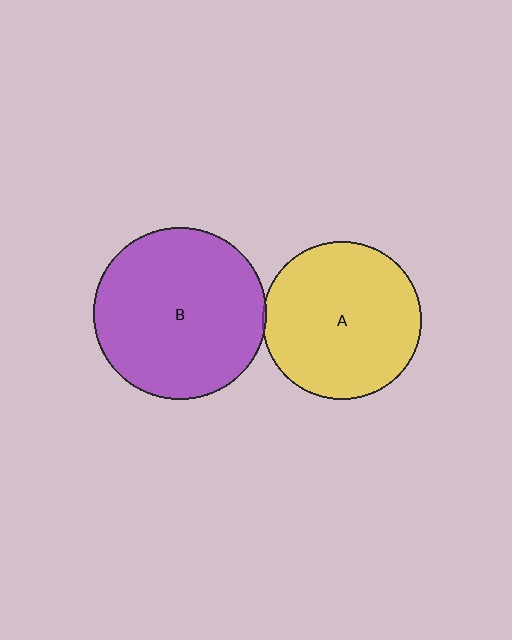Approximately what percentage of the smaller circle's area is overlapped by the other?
Approximately 5%.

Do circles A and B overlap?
Yes.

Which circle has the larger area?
Circle B (purple).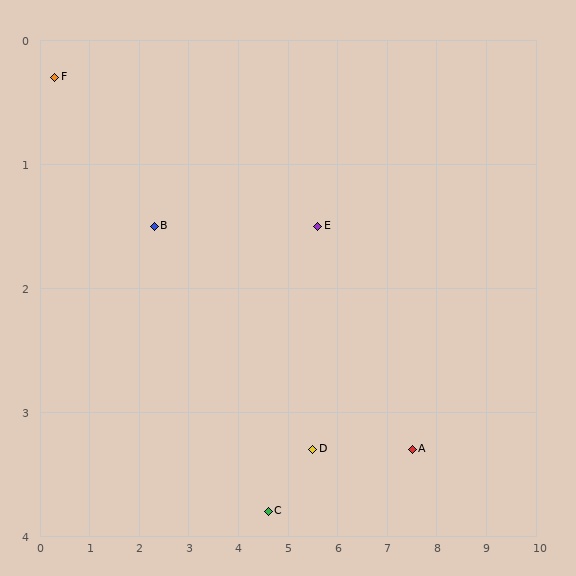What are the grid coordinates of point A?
Point A is at approximately (7.5, 3.3).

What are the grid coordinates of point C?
Point C is at approximately (4.6, 3.8).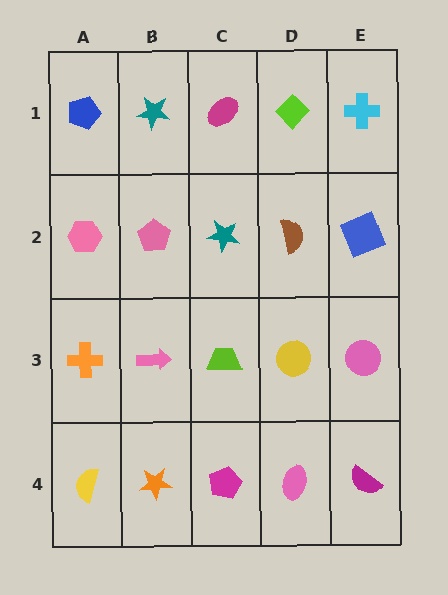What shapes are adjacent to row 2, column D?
A lime diamond (row 1, column D), a yellow circle (row 3, column D), a teal star (row 2, column C), a blue square (row 2, column E).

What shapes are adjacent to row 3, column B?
A pink pentagon (row 2, column B), an orange star (row 4, column B), an orange cross (row 3, column A), a lime trapezoid (row 3, column C).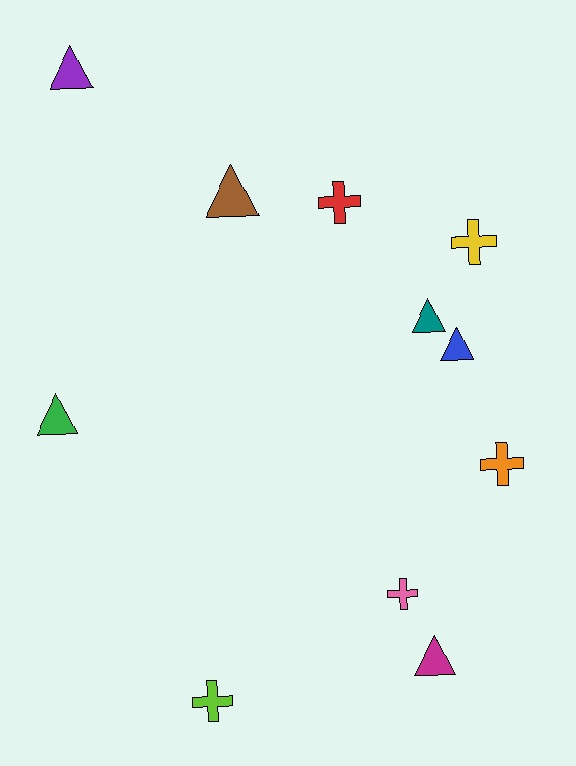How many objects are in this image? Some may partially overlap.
There are 11 objects.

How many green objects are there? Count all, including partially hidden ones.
There is 1 green object.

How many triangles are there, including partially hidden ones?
There are 6 triangles.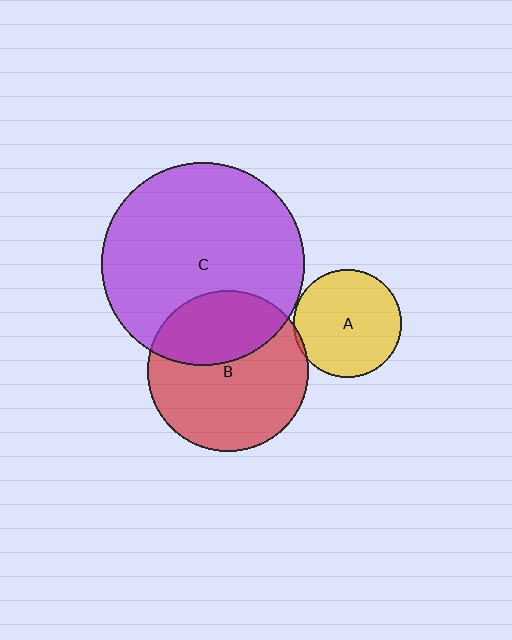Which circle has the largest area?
Circle C (purple).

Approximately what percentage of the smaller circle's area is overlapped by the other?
Approximately 5%.